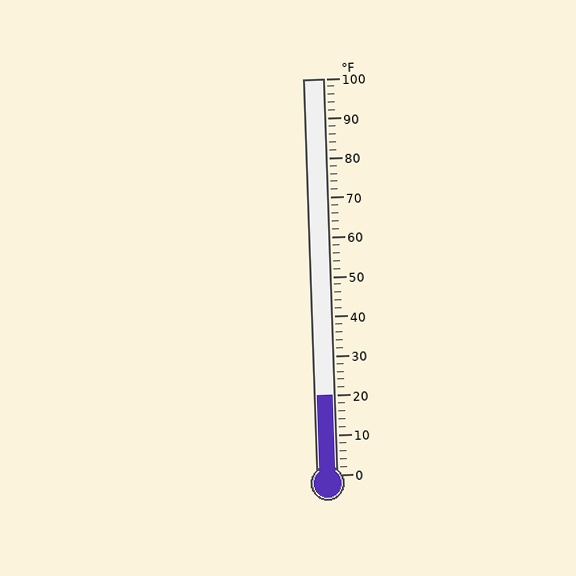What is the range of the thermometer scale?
The thermometer scale ranges from 0°F to 100°F.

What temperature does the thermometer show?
The thermometer shows approximately 20°F.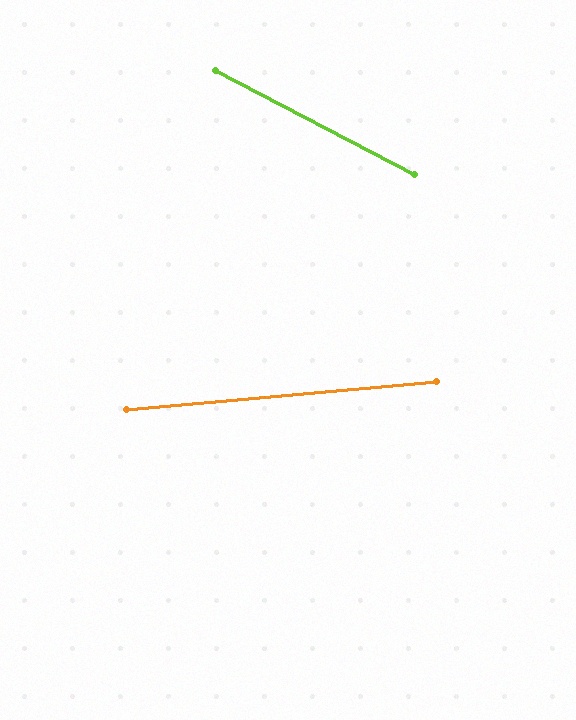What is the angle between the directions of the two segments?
Approximately 33 degrees.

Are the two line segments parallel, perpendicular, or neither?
Neither parallel nor perpendicular — they differ by about 33°.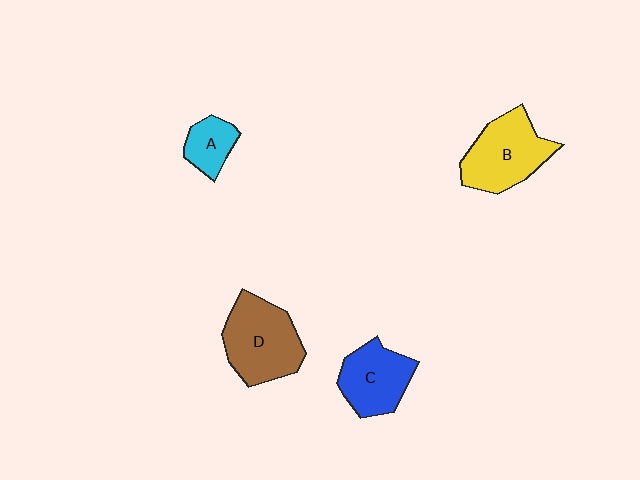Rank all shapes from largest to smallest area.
From largest to smallest: D (brown), B (yellow), C (blue), A (cyan).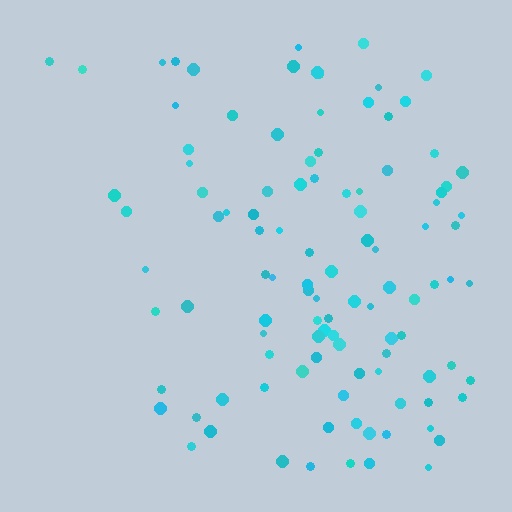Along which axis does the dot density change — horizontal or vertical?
Horizontal.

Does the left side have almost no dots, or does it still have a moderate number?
Still a moderate number, just noticeably fewer than the right.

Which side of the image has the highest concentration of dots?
The right.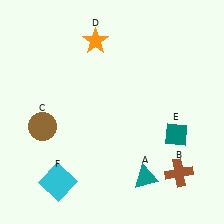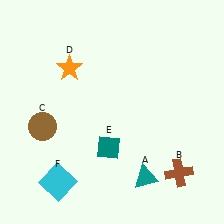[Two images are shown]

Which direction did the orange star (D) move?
The orange star (D) moved down.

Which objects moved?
The objects that moved are: the orange star (D), the teal diamond (E).